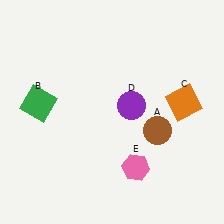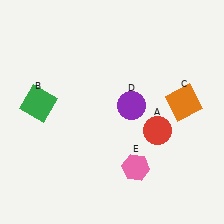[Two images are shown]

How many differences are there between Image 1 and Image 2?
There is 1 difference between the two images.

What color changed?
The circle (A) changed from brown in Image 1 to red in Image 2.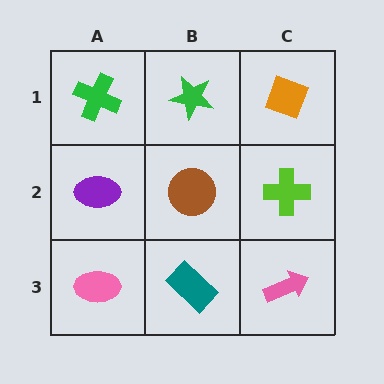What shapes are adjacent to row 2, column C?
An orange diamond (row 1, column C), a pink arrow (row 3, column C), a brown circle (row 2, column B).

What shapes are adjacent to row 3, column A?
A purple ellipse (row 2, column A), a teal rectangle (row 3, column B).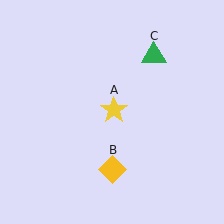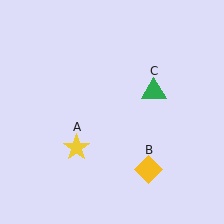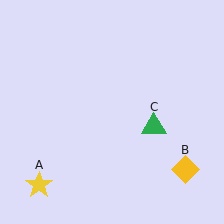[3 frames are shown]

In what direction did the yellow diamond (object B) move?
The yellow diamond (object B) moved right.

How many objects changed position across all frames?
3 objects changed position: yellow star (object A), yellow diamond (object B), green triangle (object C).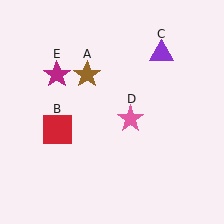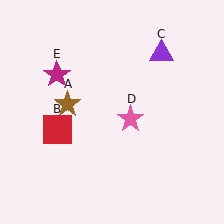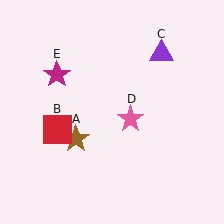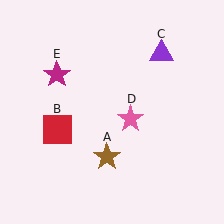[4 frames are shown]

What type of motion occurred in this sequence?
The brown star (object A) rotated counterclockwise around the center of the scene.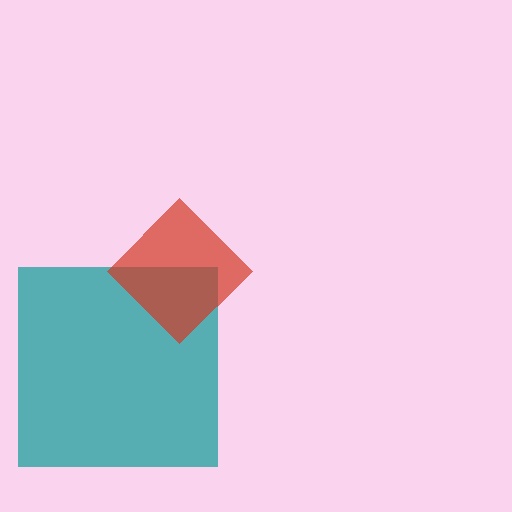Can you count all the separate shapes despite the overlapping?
Yes, there are 2 separate shapes.